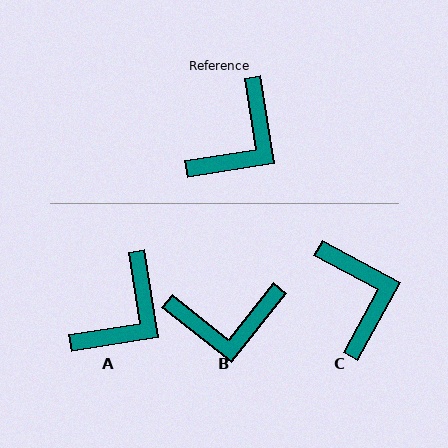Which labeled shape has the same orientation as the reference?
A.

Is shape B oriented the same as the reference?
No, it is off by about 48 degrees.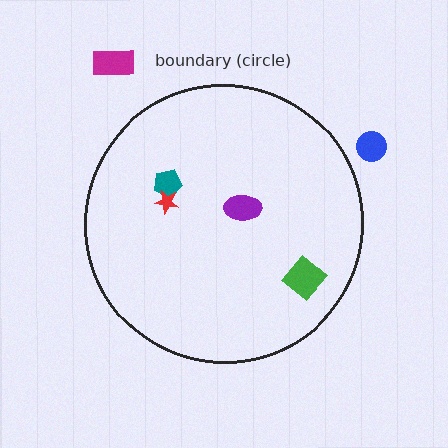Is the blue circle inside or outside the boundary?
Outside.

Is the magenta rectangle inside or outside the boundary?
Outside.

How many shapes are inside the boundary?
4 inside, 2 outside.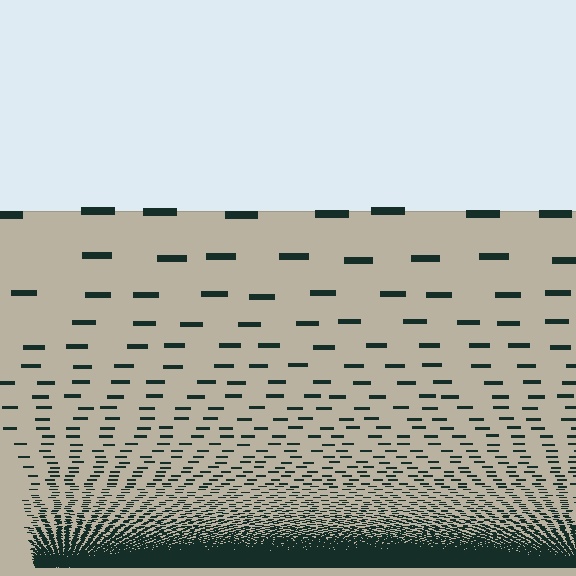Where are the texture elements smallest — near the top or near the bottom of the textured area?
Near the bottom.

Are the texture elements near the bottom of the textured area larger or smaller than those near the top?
Smaller. The gradient is inverted — elements near the bottom are smaller and denser.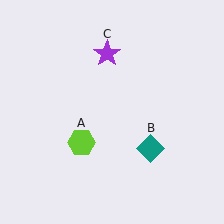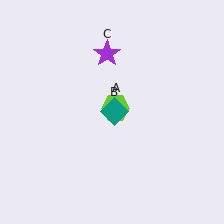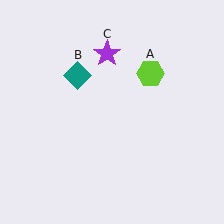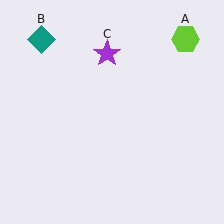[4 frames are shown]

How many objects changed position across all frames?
2 objects changed position: lime hexagon (object A), teal diamond (object B).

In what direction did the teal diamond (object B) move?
The teal diamond (object B) moved up and to the left.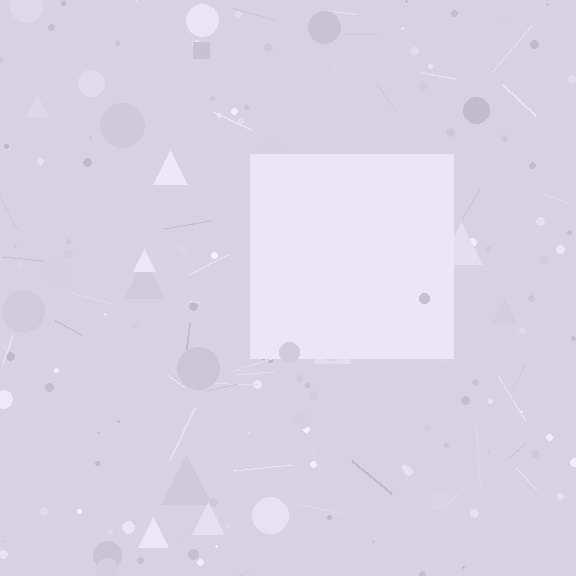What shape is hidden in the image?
A square is hidden in the image.